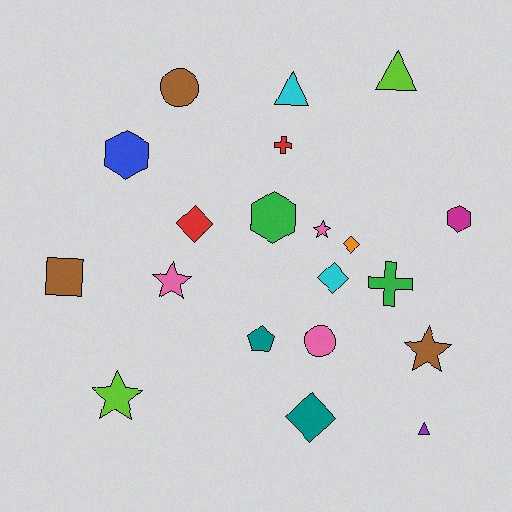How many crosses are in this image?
There are 2 crosses.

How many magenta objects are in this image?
There is 1 magenta object.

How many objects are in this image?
There are 20 objects.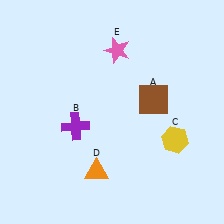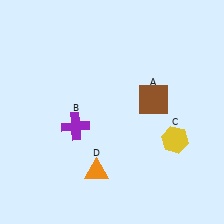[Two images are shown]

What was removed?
The pink star (E) was removed in Image 2.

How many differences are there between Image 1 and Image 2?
There is 1 difference between the two images.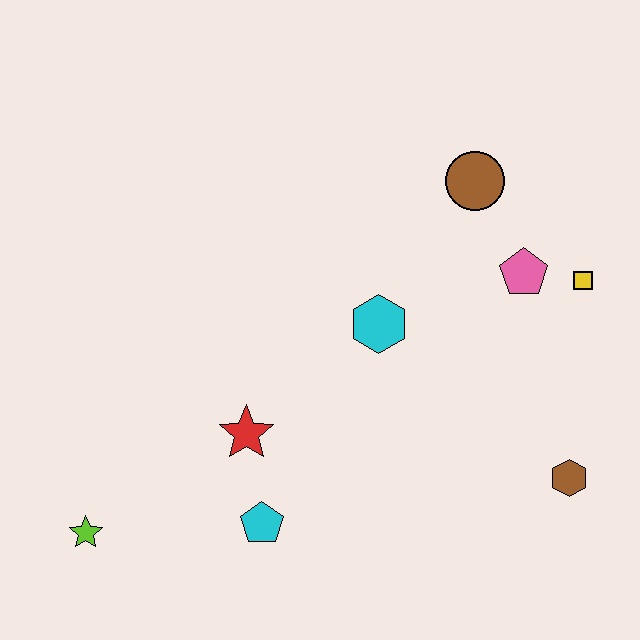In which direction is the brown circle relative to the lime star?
The brown circle is to the right of the lime star.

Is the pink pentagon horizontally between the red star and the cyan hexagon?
No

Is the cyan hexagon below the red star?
No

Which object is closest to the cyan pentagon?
The red star is closest to the cyan pentagon.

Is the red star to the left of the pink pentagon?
Yes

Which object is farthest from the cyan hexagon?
The lime star is farthest from the cyan hexagon.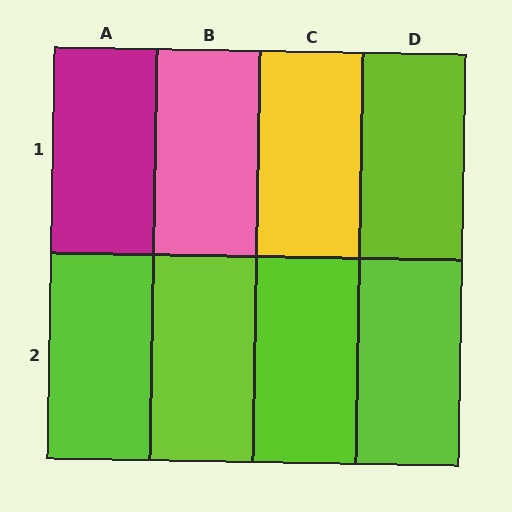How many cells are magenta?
1 cell is magenta.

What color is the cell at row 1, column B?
Pink.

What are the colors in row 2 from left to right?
Lime, lime, lime, lime.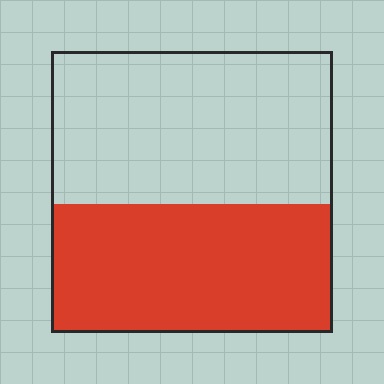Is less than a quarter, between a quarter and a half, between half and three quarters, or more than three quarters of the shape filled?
Between a quarter and a half.